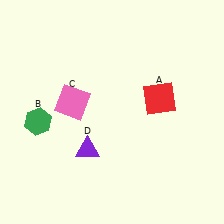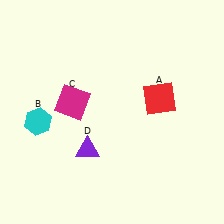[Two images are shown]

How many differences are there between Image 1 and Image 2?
There are 2 differences between the two images.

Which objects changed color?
B changed from green to cyan. C changed from pink to magenta.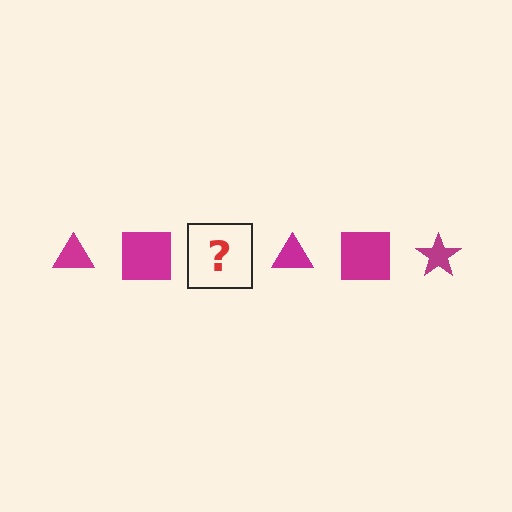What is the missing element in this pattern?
The missing element is a magenta star.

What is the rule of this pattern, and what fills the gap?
The rule is that the pattern cycles through triangle, square, star shapes in magenta. The gap should be filled with a magenta star.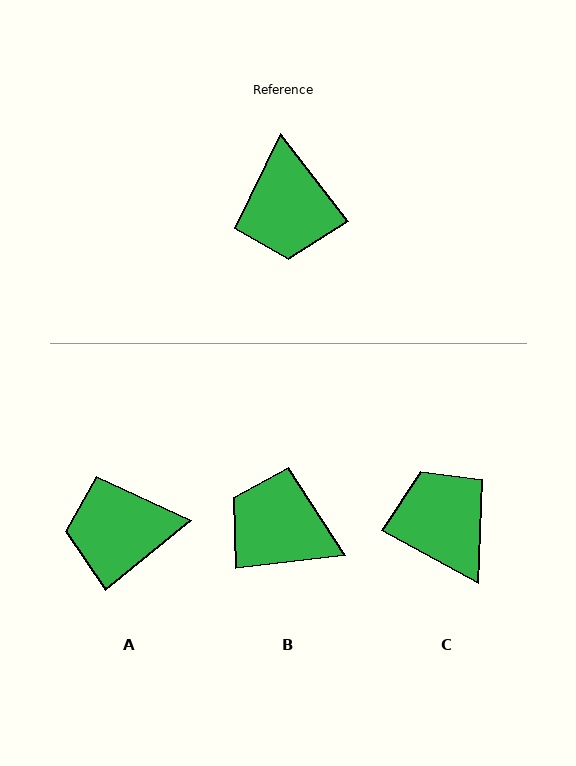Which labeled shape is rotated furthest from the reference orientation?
C, about 156 degrees away.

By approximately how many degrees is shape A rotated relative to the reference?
Approximately 89 degrees clockwise.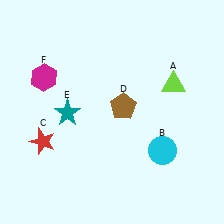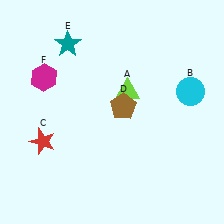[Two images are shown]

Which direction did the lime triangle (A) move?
The lime triangle (A) moved left.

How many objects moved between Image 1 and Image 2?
3 objects moved between the two images.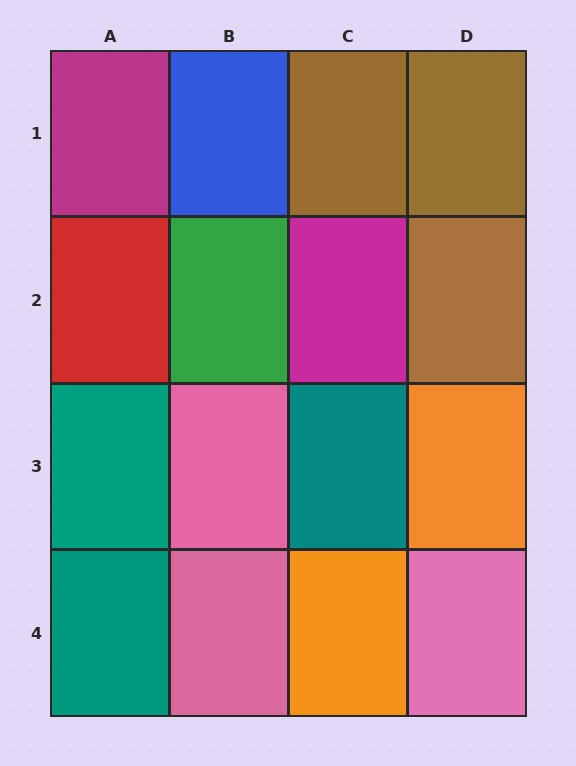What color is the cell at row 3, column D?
Orange.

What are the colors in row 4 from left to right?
Teal, pink, orange, pink.